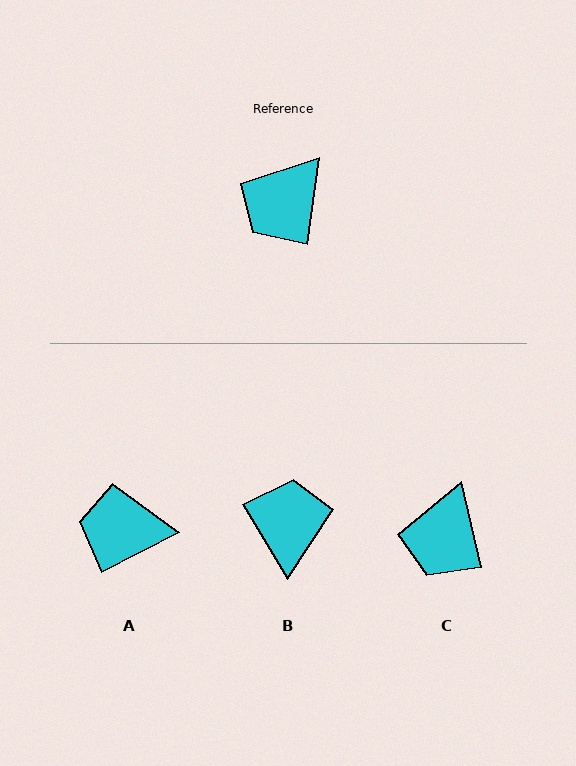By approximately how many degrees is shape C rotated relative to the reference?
Approximately 21 degrees counter-clockwise.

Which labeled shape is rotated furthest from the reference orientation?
B, about 141 degrees away.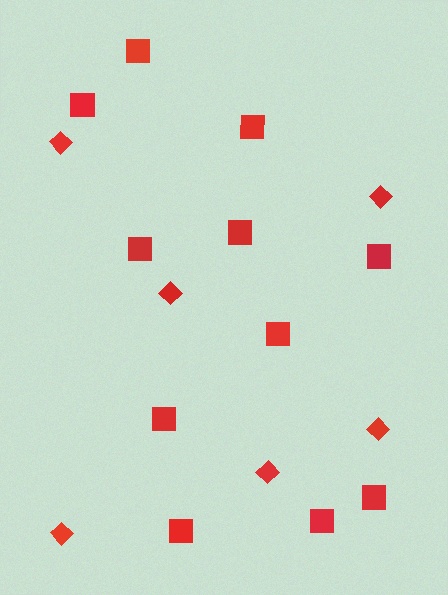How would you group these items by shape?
There are 2 groups: one group of squares (11) and one group of diamonds (6).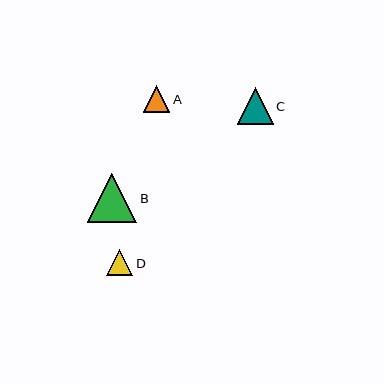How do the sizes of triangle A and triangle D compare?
Triangle A and triangle D are approximately the same size.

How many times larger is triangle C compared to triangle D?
Triangle C is approximately 1.4 times the size of triangle D.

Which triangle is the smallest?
Triangle D is the smallest with a size of approximately 26 pixels.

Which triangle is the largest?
Triangle B is the largest with a size of approximately 49 pixels.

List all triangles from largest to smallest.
From largest to smallest: B, C, A, D.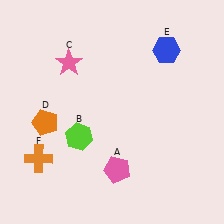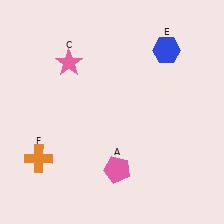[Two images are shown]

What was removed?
The orange pentagon (D), the lime hexagon (B) were removed in Image 2.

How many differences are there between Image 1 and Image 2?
There are 2 differences between the two images.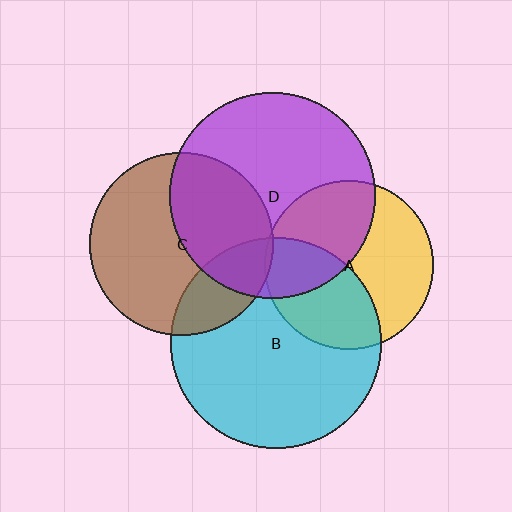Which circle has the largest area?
Circle B (cyan).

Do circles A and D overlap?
Yes.